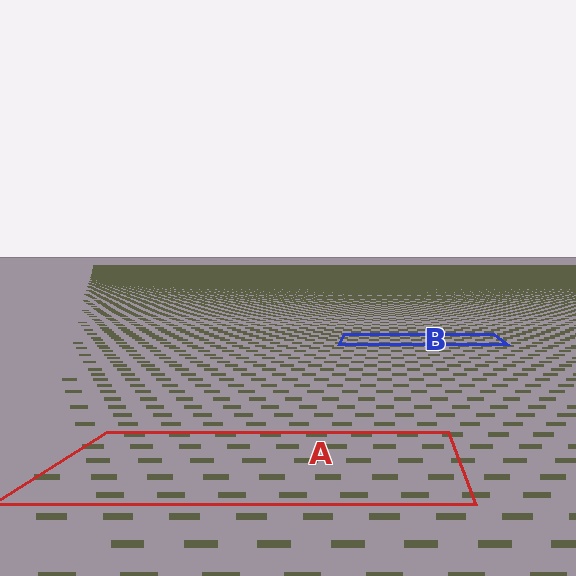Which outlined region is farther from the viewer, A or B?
Region B is farther from the viewer — the texture elements inside it appear smaller and more densely packed.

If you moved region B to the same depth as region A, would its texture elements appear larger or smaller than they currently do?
They would appear larger. At a closer depth, the same texture elements are projected at a bigger on-screen size.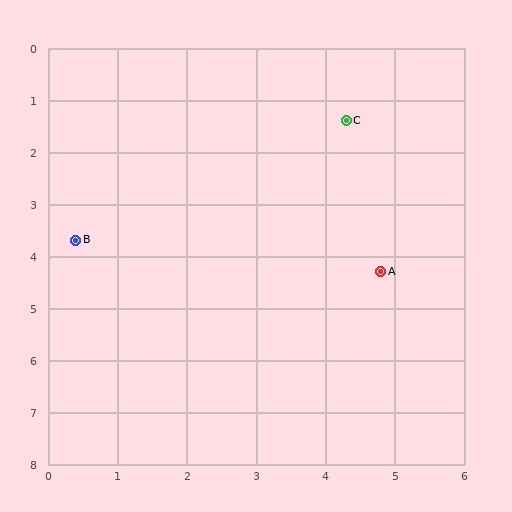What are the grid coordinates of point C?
Point C is at approximately (4.3, 1.4).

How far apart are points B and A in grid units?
Points B and A are about 4.4 grid units apart.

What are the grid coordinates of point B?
Point B is at approximately (0.4, 3.7).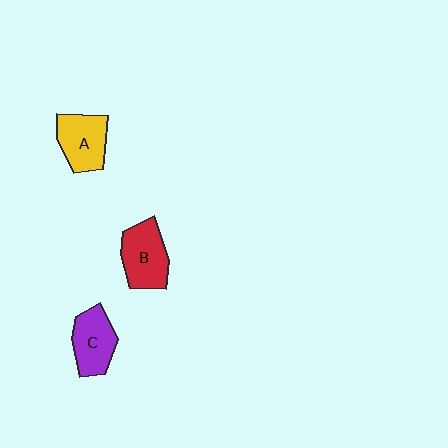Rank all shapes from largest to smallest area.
From largest to smallest: B (red), A (yellow), C (purple).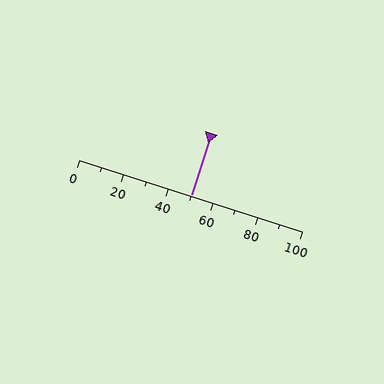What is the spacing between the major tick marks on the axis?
The major ticks are spaced 20 apart.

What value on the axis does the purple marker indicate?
The marker indicates approximately 50.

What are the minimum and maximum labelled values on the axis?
The axis runs from 0 to 100.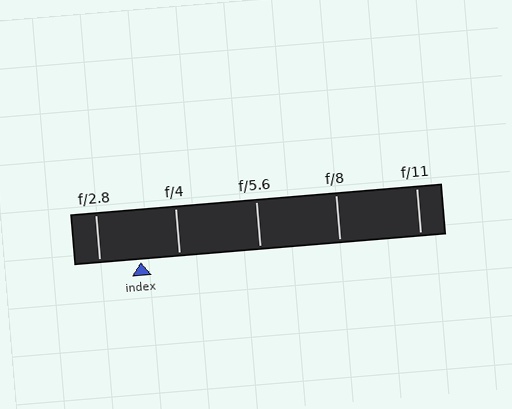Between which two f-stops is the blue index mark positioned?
The index mark is between f/2.8 and f/4.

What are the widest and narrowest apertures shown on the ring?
The widest aperture shown is f/2.8 and the narrowest is f/11.